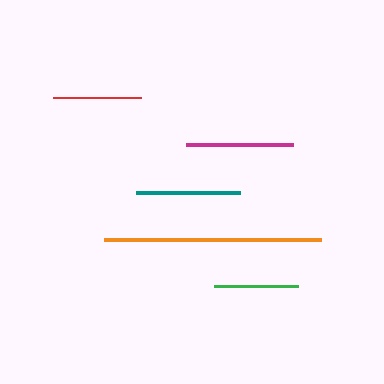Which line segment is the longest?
The orange line is the longest at approximately 217 pixels.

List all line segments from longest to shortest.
From longest to shortest: orange, magenta, teal, red, green.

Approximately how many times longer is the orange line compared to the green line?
The orange line is approximately 2.6 times the length of the green line.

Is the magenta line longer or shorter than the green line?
The magenta line is longer than the green line.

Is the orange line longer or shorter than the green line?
The orange line is longer than the green line.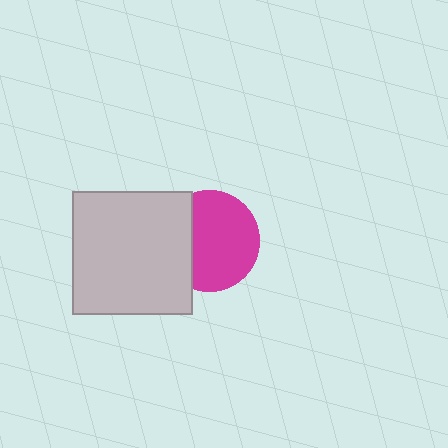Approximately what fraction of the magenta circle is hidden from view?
Roughly 30% of the magenta circle is hidden behind the light gray rectangle.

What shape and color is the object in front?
The object in front is a light gray rectangle.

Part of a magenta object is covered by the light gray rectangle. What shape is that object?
It is a circle.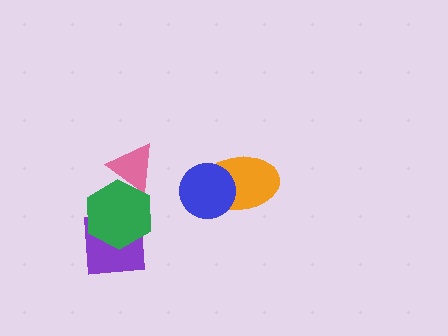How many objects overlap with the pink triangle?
1 object overlaps with the pink triangle.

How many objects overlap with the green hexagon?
2 objects overlap with the green hexagon.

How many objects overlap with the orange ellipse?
1 object overlaps with the orange ellipse.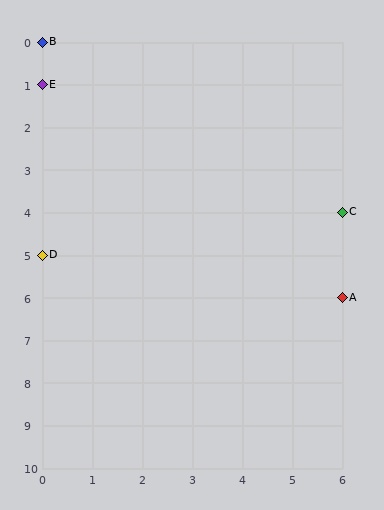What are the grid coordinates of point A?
Point A is at grid coordinates (6, 6).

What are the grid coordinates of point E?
Point E is at grid coordinates (0, 1).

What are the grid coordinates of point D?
Point D is at grid coordinates (0, 5).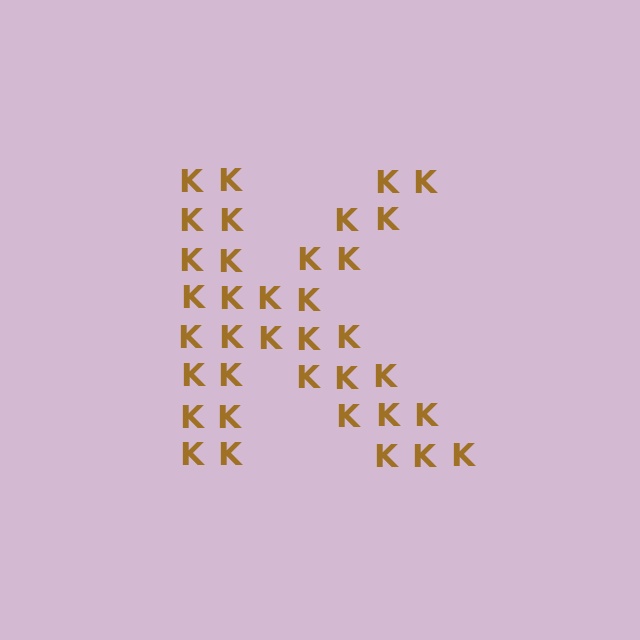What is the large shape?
The large shape is the letter K.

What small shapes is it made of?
It is made of small letter K's.